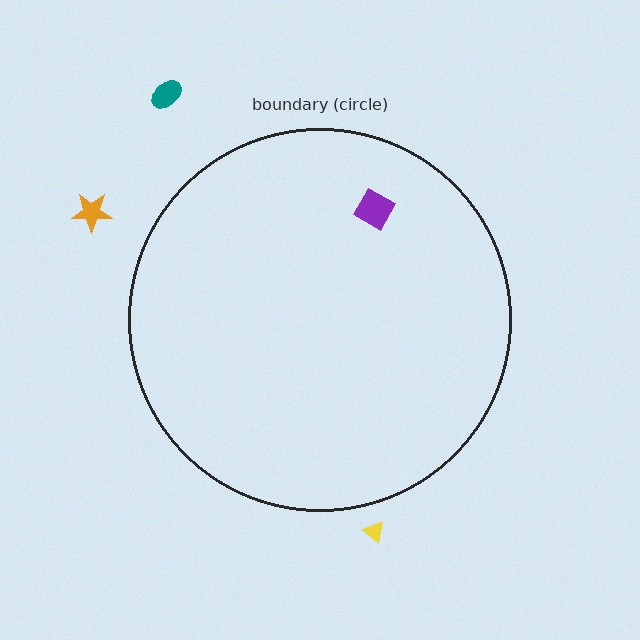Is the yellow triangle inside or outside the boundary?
Outside.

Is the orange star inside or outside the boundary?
Outside.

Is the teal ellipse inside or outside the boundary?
Outside.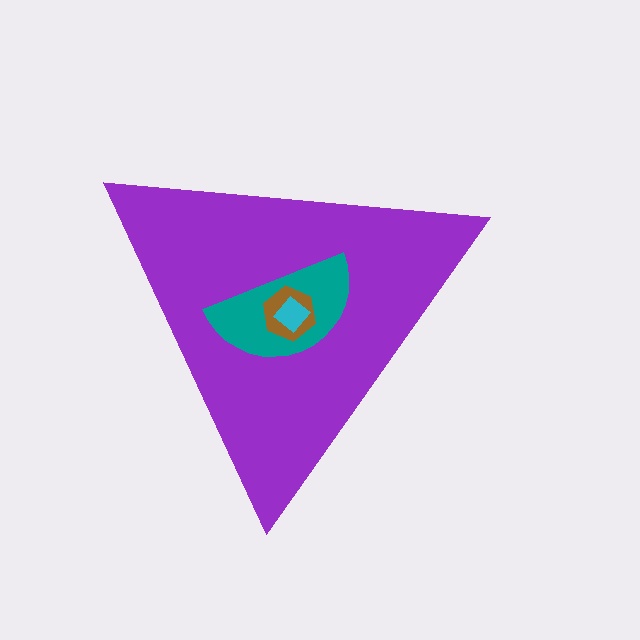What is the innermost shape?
The cyan diamond.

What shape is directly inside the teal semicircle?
The brown hexagon.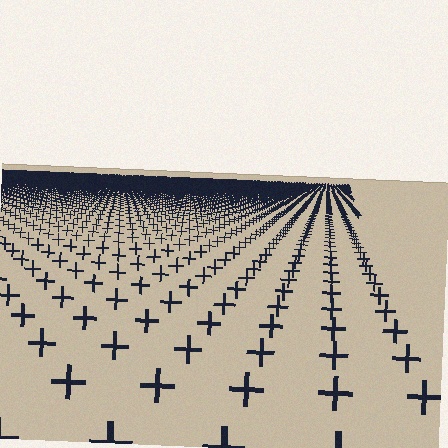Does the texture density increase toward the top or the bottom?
Density increases toward the top.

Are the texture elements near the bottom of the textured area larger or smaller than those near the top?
Larger. Near the bottom, elements are closer to the viewer and appear at a bigger on-screen size.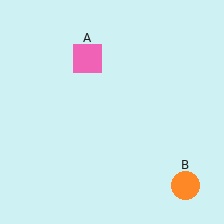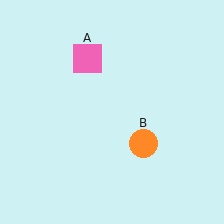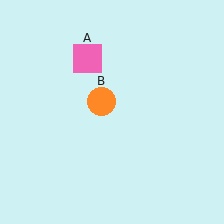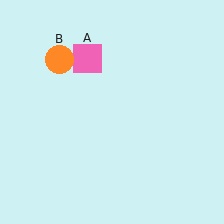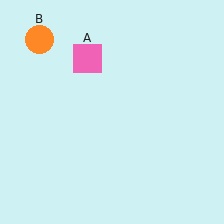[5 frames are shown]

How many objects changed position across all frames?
1 object changed position: orange circle (object B).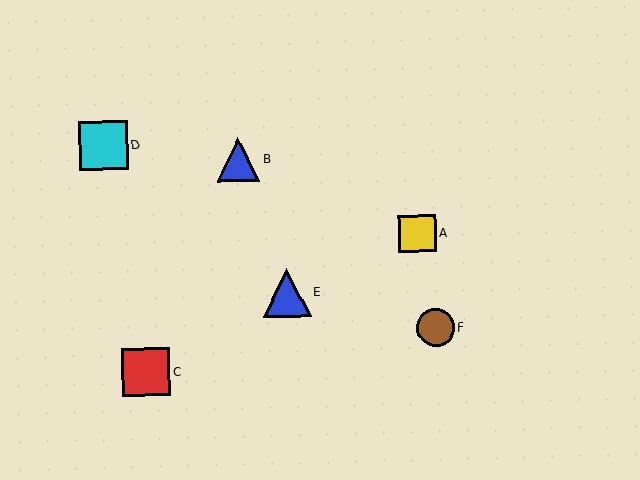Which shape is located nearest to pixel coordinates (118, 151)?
The cyan square (labeled D) at (104, 146) is nearest to that location.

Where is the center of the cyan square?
The center of the cyan square is at (104, 146).